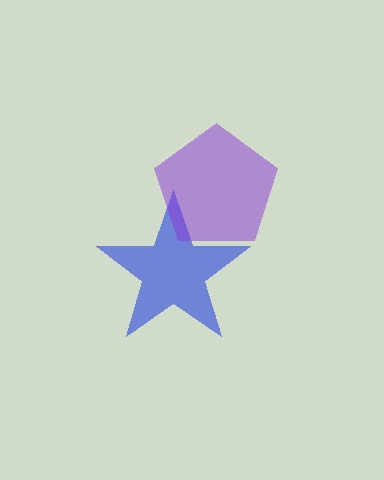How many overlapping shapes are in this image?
There are 2 overlapping shapes in the image.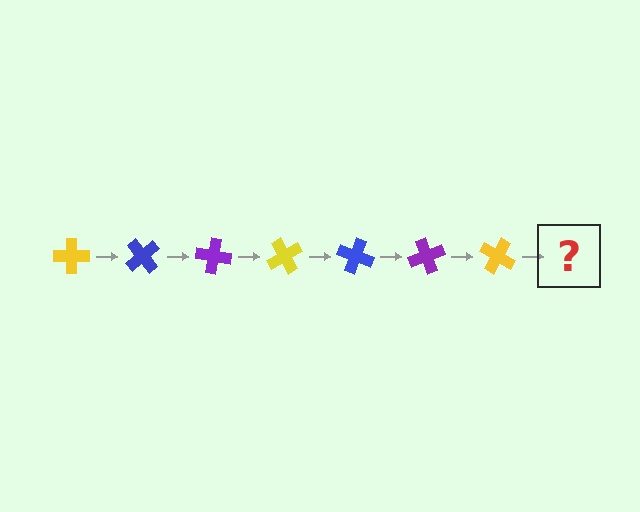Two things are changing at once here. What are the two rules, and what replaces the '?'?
The two rules are that it rotates 50 degrees each step and the color cycles through yellow, blue, and purple. The '?' should be a blue cross, rotated 350 degrees from the start.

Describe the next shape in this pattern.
It should be a blue cross, rotated 350 degrees from the start.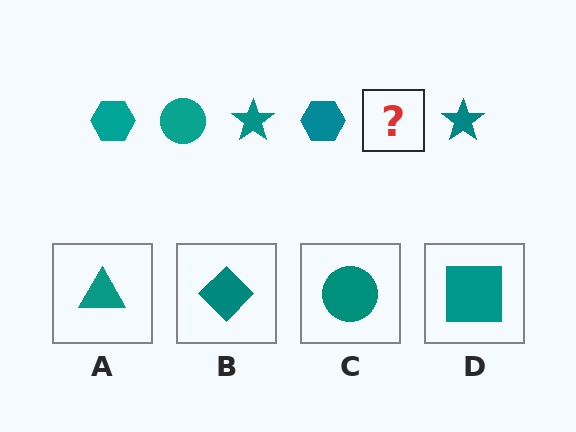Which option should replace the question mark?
Option C.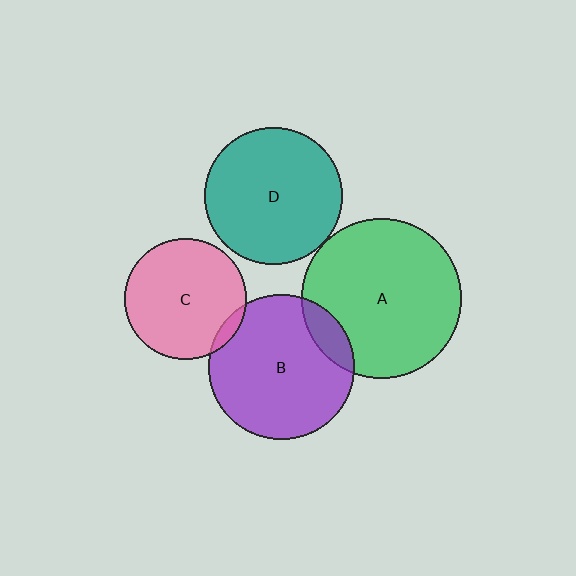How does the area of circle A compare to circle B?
Approximately 1.2 times.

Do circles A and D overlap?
Yes.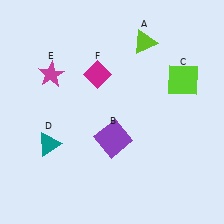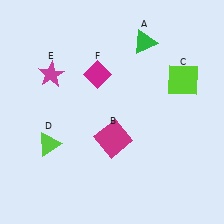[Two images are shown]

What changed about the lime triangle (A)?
In Image 1, A is lime. In Image 2, it changed to green.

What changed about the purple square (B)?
In Image 1, B is purple. In Image 2, it changed to magenta.